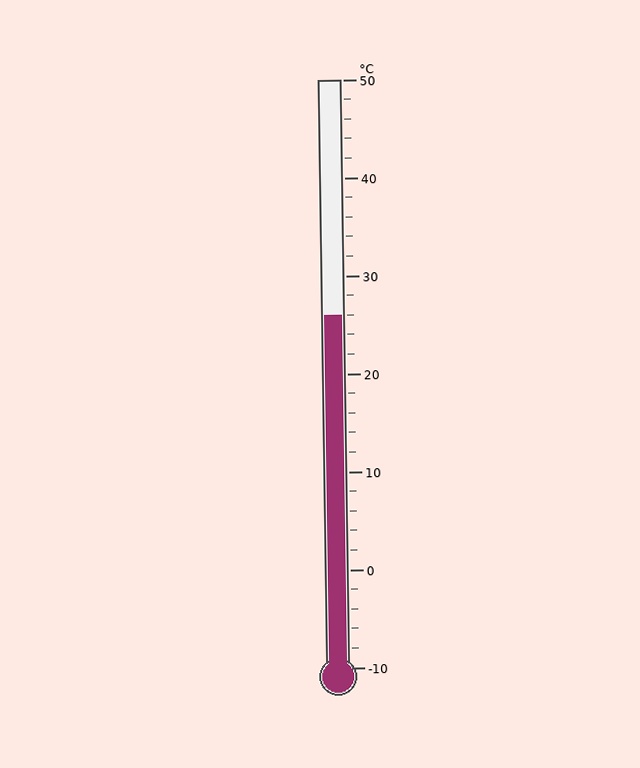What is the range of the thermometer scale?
The thermometer scale ranges from -10°C to 50°C.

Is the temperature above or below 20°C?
The temperature is above 20°C.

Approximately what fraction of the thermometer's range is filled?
The thermometer is filled to approximately 60% of its range.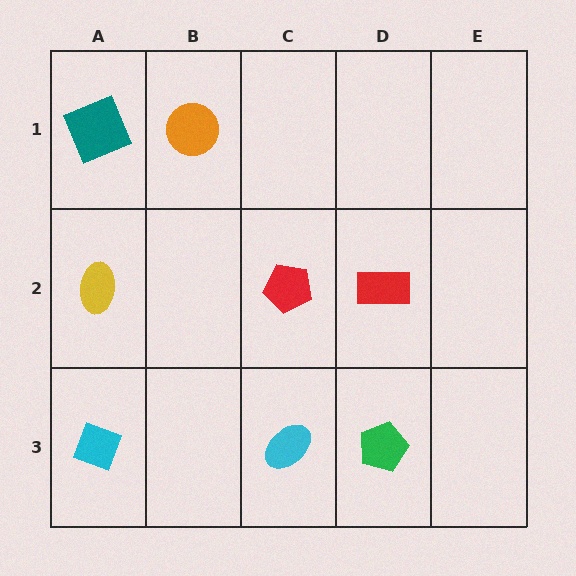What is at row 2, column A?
A yellow ellipse.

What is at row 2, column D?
A red rectangle.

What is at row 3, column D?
A green pentagon.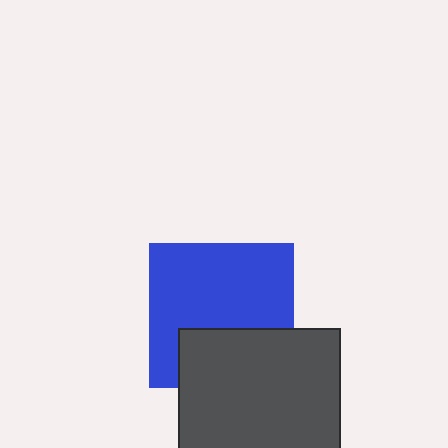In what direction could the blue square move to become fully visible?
The blue square could move up. That would shift it out from behind the dark gray square entirely.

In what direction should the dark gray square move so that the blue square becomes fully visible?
The dark gray square should move down. That is the shortest direction to clear the overlap and leave the blue square fully visible.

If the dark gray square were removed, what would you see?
You would see the complete blue square.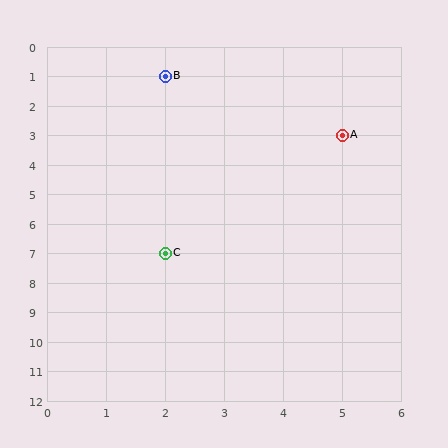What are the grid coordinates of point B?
Point B is at grid coordinates (2, 1).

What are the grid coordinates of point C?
Point C is at grid coordinates (2, 7).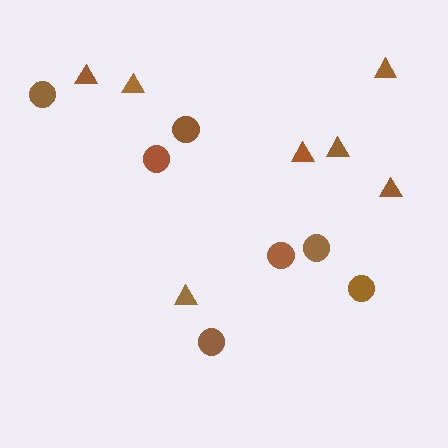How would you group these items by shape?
There are 2 groups: one group of triangles (7) and one group of circles (7).